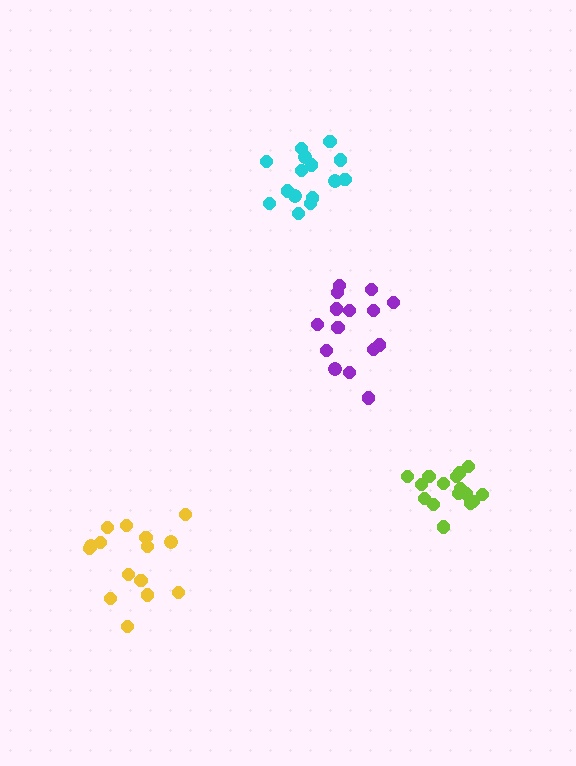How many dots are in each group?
Group 1: 15 dots, Group 2: 15 dots, Group 3: 15 dots, Group 4: 16 dots (61 total).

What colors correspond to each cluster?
The clusters are colored: cyan, yellow, purple, lime.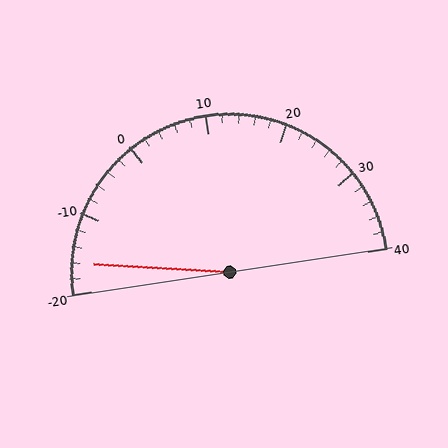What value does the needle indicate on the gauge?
The needle indicates approximately -16.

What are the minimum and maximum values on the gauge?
The gauge ranges from -20 to 40.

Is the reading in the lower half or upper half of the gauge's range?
The reading is in the lower half of the range (-20 to 40).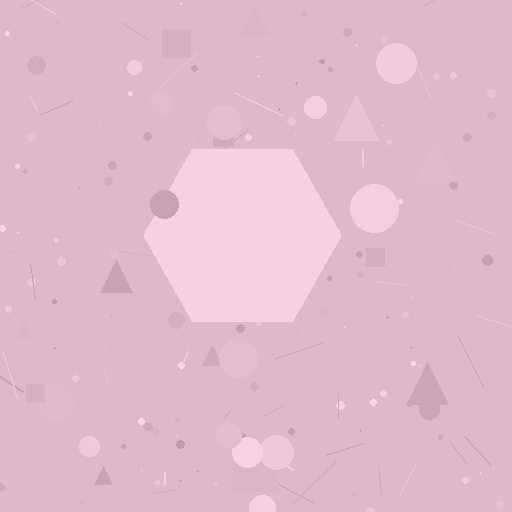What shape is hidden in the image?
A hexagon is hidden in the image.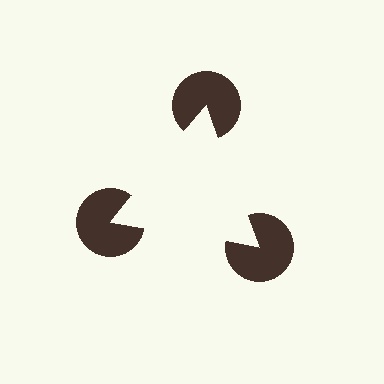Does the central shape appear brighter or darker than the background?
It typically appears slightly brighter than the background, even though no actual brightness change is drawn.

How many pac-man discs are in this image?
There are 3 — one at each vertex of the illusory triangle.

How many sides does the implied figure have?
3 sides.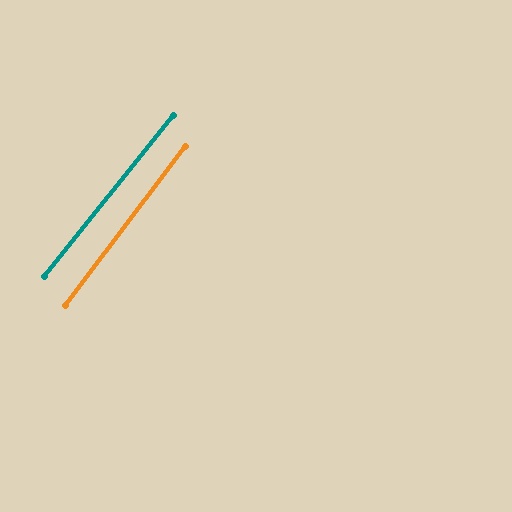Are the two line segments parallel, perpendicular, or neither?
Parallel — their directions differ by only 1.9°.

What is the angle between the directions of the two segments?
Approximately 2 degrees.